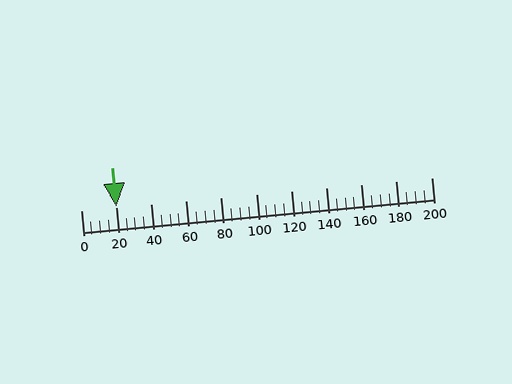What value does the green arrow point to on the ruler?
The green arrow points to approximately 20.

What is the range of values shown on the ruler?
The ruler shows values from 0 to 200.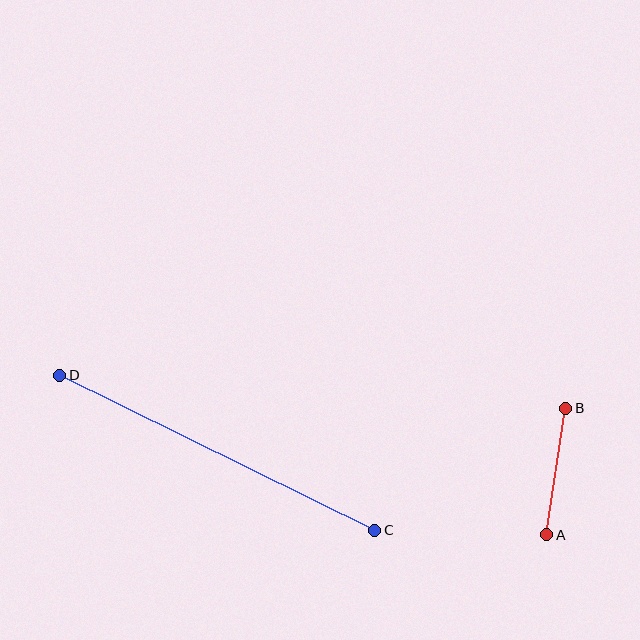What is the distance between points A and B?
The distance is approximately 128 pixels.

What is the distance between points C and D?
The distance is approximately 351 pixels.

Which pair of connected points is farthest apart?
Points C and D are farthest apart.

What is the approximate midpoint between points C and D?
The midpoint is at approximately (217, 453) pixels.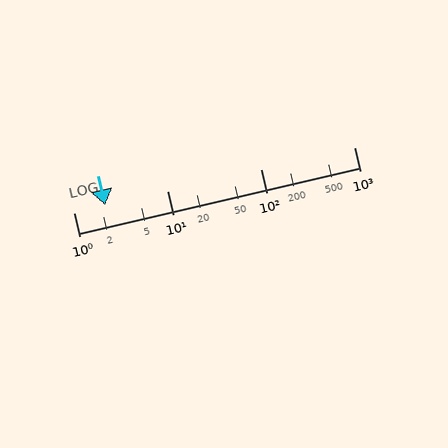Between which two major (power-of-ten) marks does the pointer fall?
The pointer is between 1 and 10.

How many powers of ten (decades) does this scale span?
The scale spans 3 decades, from 1 to 1000.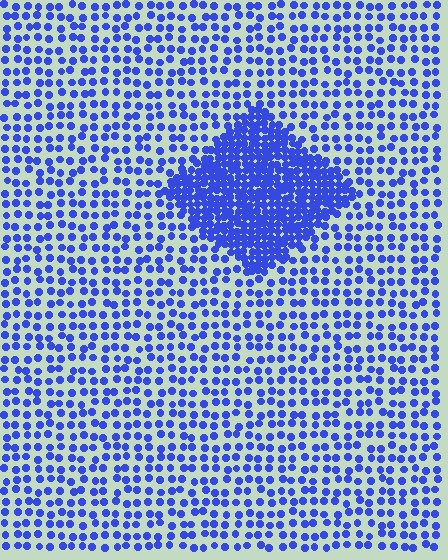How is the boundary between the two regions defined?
The boundary is defined by a change in element density (approximately 2.7x ratio). All elements are the same color, size, and shape.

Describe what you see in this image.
The image contains small blue elements arranged at two different densities. A diamond-shaped region is visible where the elements are more densely packed than the surrounding area.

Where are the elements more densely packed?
The elements are more densely packed inside the diamond boundary.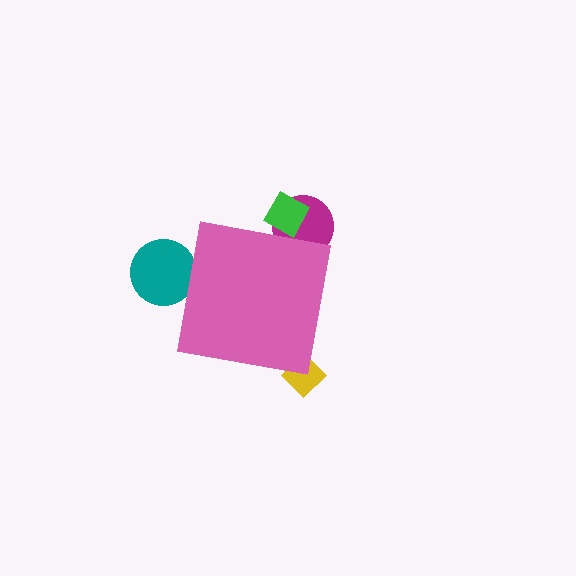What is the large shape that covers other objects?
A pink square.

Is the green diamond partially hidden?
Yes, the green diamond is partially hidden behind the pink square.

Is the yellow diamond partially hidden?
Yes, the yellow diamond is partially hidden behind the pink square.